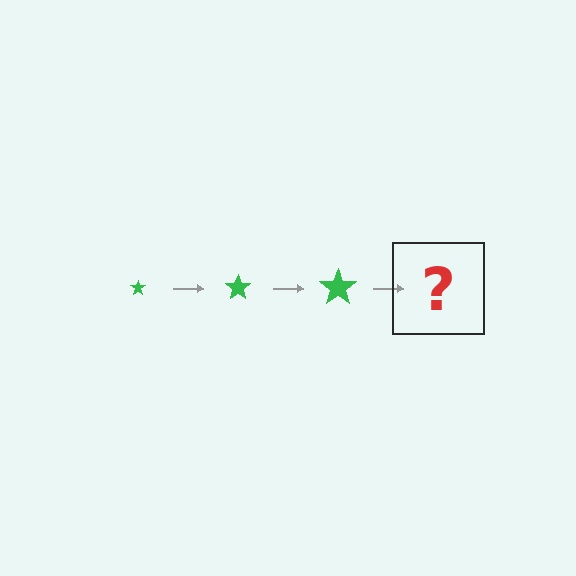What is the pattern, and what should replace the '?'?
The pattern is that the star gets progressively larger each step. The '?' should be a green star, larger than the previous one.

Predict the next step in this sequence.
The next step is a green star, larger than the previous one.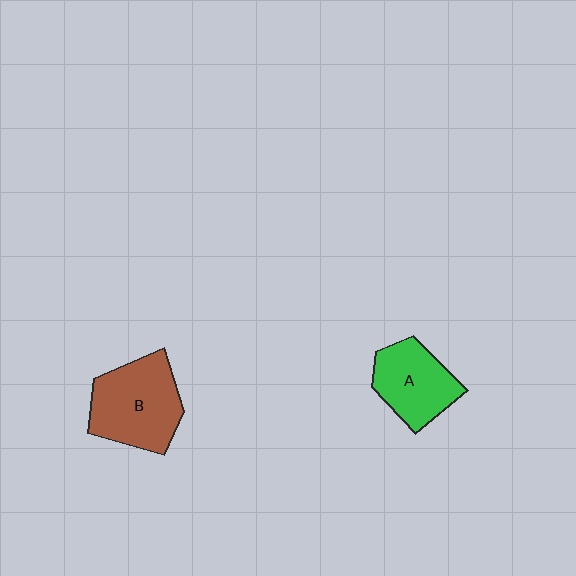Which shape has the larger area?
Shape B (brown).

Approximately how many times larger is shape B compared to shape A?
Approximately 1.3 times.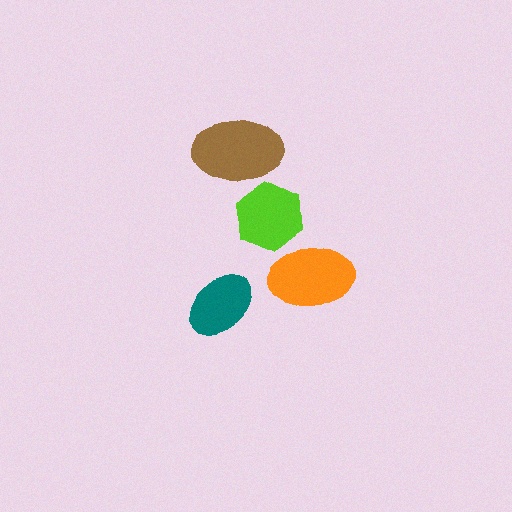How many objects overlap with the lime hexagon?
1 object overlaps with the lime hexagon.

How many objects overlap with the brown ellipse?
1 object overlaps with the brown ellipse.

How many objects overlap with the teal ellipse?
0 objects overlap with the teal ellipse.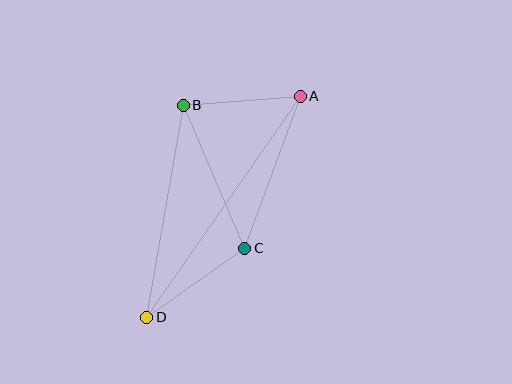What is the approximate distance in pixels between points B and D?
The distance between B and D is approximately 215 pixels.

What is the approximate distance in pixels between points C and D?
The distance between C and D is approximately 120 pixels.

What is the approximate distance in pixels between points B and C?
The distance between B and C is approximately 156 pixels.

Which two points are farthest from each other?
Points A and D are farthest from each other.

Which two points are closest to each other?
Points A and B are closest to each other.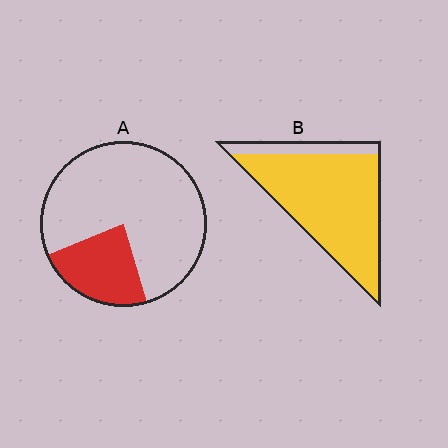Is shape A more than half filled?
No.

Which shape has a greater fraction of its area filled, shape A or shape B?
Shape B.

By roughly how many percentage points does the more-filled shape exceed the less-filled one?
By roughly 60 percentage points (B over A).